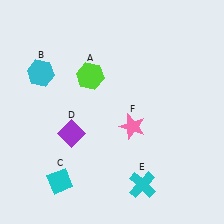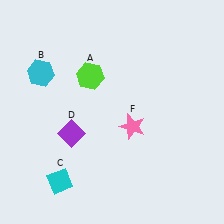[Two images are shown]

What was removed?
The cyan cross (E) was removed in Image 2.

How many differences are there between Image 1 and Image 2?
There is 1 difference between the two images.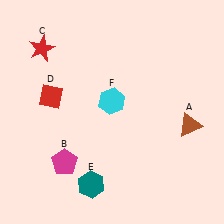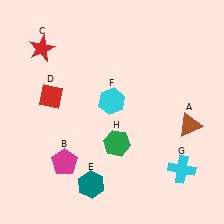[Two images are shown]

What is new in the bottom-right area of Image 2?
A cyan cross (G) was added in the bottom-right area of Image 2.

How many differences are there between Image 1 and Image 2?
There are 2 differences between the two images.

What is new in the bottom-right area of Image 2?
A green hexagon (H) was added in the bottom-right area of Image 2.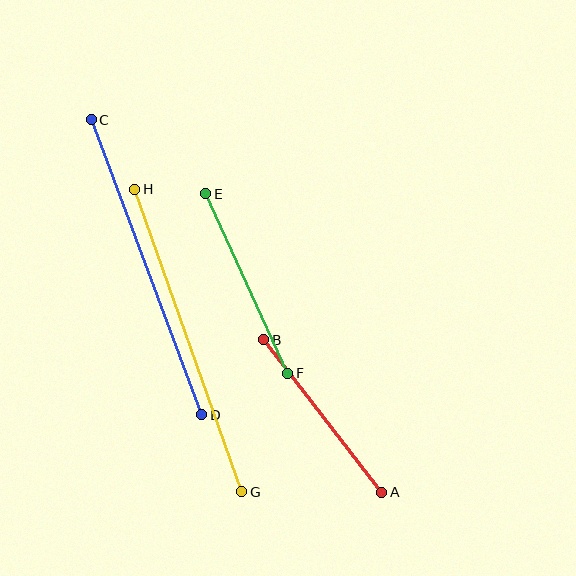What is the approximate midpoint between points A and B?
The midpoint is at approximately (323, 416) pixels.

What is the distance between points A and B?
The distance is approximately 193 pixels.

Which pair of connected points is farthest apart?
Points G and H are farthest apart.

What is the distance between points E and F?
The distance is approximately 197 pixels.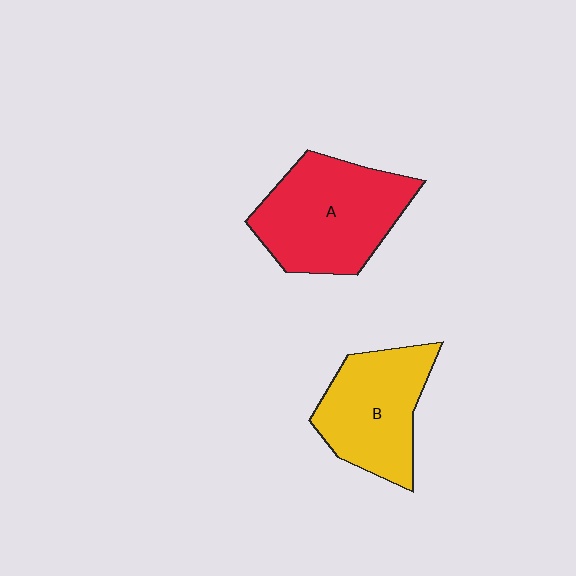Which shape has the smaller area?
Shape B (yellow).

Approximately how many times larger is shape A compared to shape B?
Approximately 1.2 times.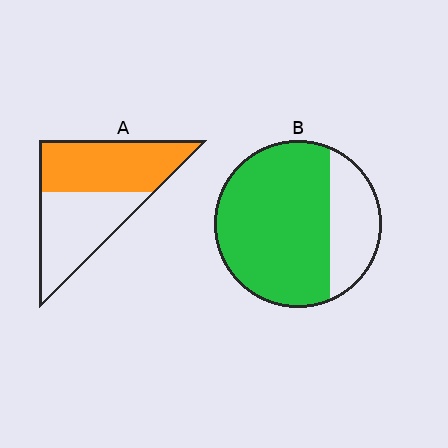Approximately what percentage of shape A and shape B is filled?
A is approximately 50% and B is approximately 75%.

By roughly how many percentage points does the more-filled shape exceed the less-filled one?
By roughly 20 percentage points (B over A).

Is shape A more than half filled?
Roughly half.